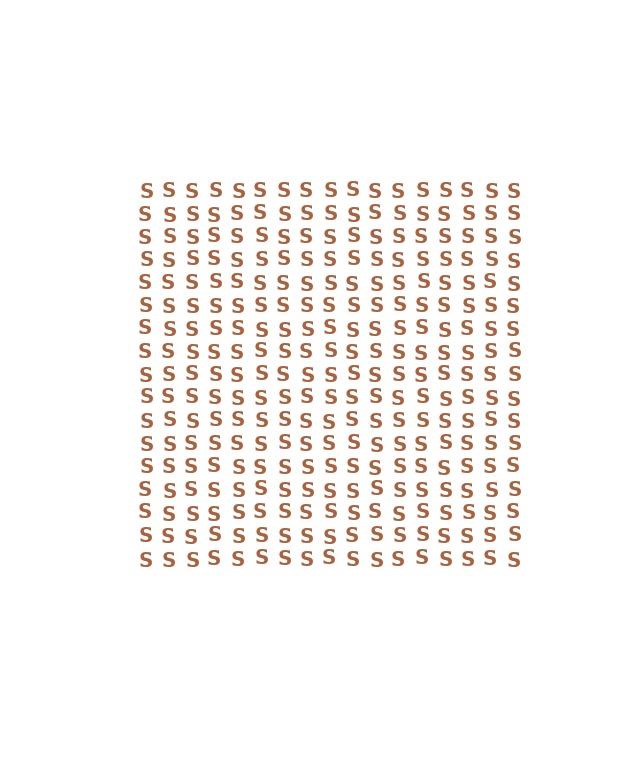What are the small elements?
The small elements are letter S's.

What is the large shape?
The large shape is a square.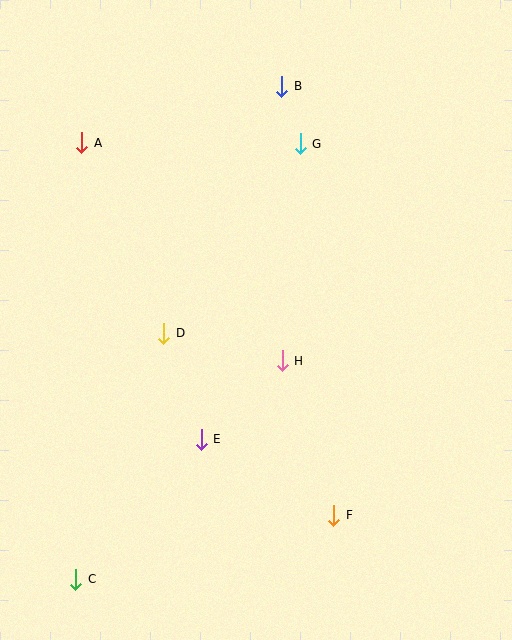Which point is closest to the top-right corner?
Point B is closest to the top-right corner.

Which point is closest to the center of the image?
Point H at (282, 361) is closest to the center.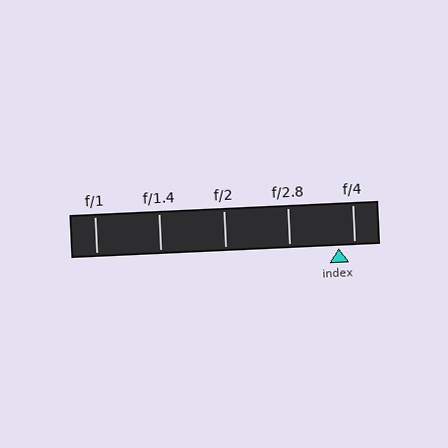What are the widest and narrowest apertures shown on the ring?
The widest aperture shown is f/1 and the narrowest is f/4.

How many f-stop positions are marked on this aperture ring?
There are 5 f-stop positions marked.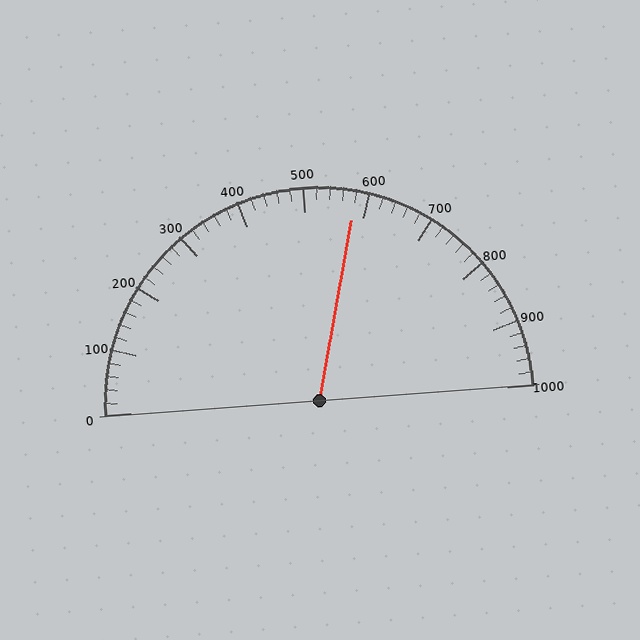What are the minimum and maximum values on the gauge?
The gauge ranges from 0 to 1000.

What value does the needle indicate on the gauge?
The needle indicates approximately 580.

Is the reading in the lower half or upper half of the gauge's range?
The reading is in the upper half of the range (0 to 1000).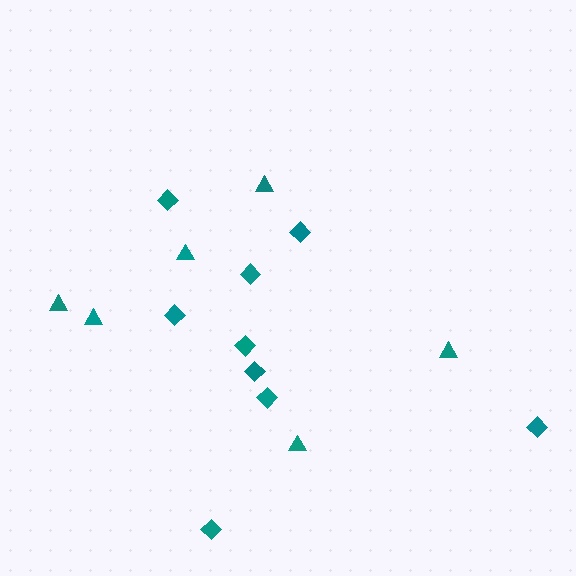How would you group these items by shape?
There are 2 groups: one group of diamonds (9) and one group of triangles (6).